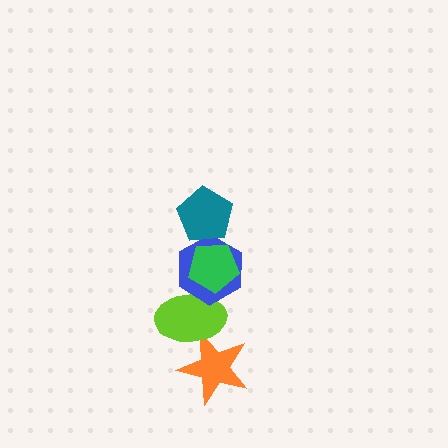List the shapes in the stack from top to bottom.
From top to bottom: the teal pentagon, the green pentagon, the blue hexagon, the lime ellipse, the orange star.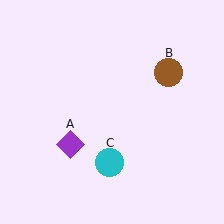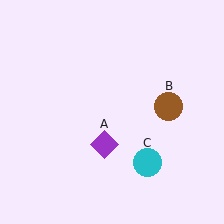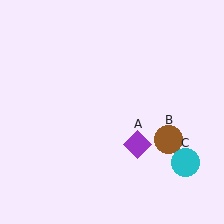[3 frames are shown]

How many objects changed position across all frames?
3 objects changed position: purple diamond (object A), brown circle (object B), cyan circle (object C).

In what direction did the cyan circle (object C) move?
The cyan circle (object C) moved right.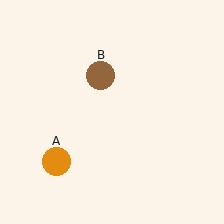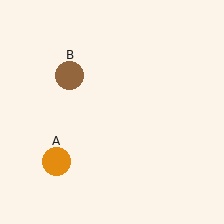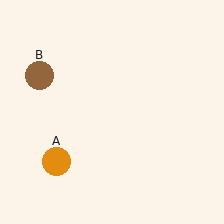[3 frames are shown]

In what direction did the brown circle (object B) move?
The brown circle (object B) moved left.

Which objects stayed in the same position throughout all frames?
Orange circle (object A) remained stationary.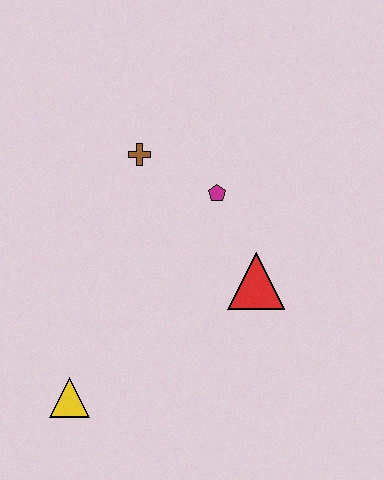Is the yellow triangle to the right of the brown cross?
No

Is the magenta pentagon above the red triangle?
Yes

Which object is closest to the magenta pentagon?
The brown cross is closest to the magenta pentagon.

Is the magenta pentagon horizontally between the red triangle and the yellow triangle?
Yes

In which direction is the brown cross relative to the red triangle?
The brown cross is above the red triangle.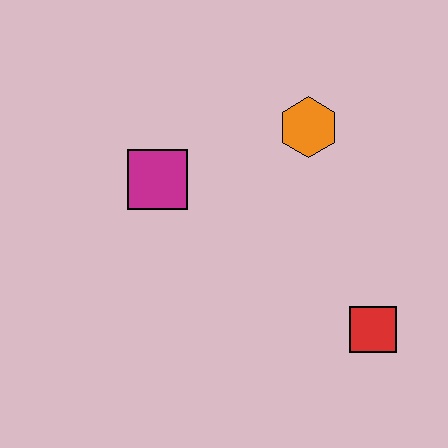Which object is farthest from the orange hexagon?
The red square is farthest from the orange hexagon.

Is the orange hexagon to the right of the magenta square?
Yes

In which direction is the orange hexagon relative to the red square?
The orange hexagon is above the red square.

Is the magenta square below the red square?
No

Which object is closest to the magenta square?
The orange hexagon is closest to the magenta square.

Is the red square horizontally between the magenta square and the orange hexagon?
No